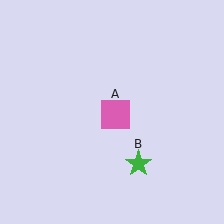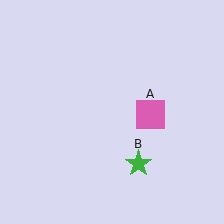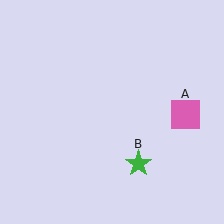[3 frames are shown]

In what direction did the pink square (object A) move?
The pink square (object A) moved right.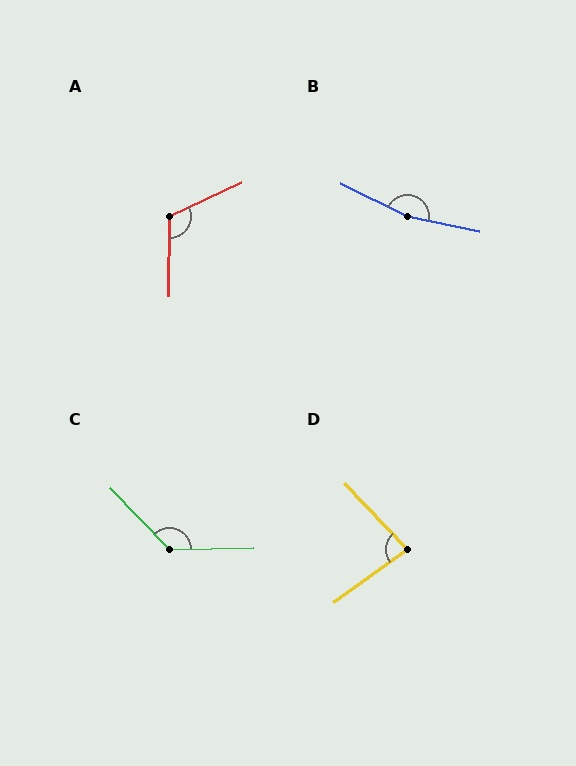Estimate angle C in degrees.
Approximately 133 degrees.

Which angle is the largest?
B, at approximately 166 degrees.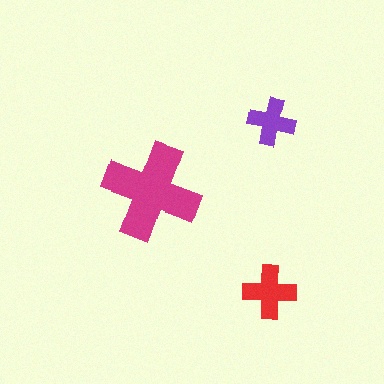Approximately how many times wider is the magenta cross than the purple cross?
About 2 times wider.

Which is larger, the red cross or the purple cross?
The red one.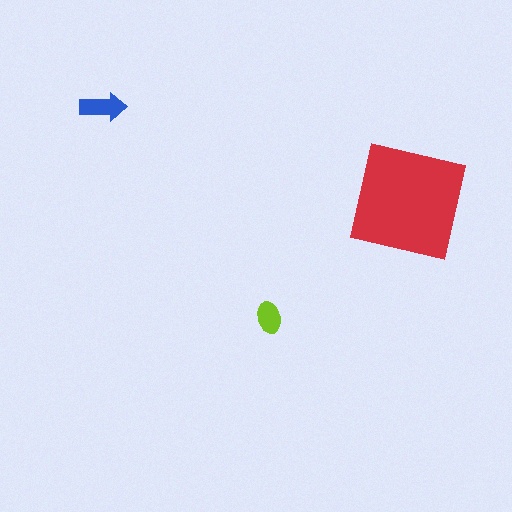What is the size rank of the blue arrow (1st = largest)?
2nd.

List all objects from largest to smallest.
The red square, the blue arrow, the lime ellipse.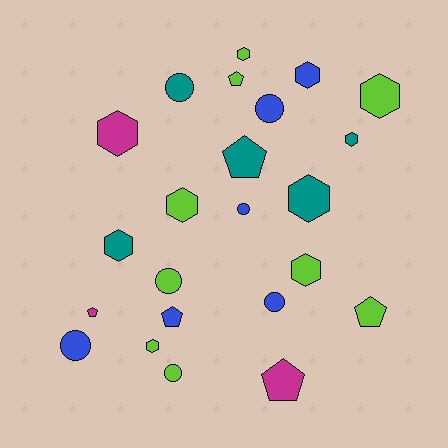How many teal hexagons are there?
There are 3 teal hexagons.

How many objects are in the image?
There are 23 objects.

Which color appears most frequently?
Lime, with 9 objects.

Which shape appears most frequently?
Hexagon, with 10 objects.